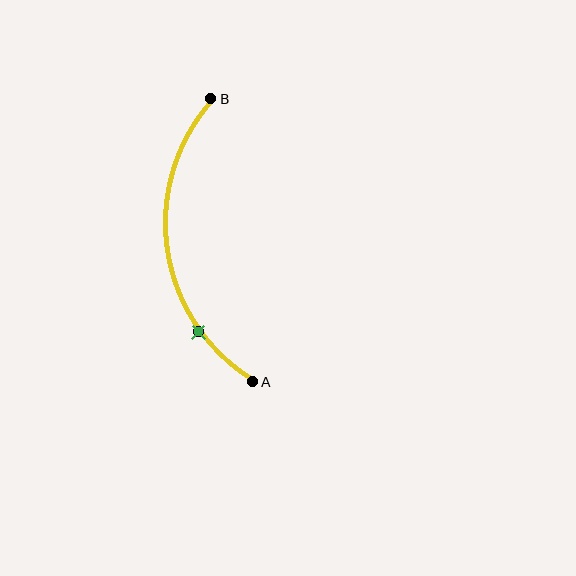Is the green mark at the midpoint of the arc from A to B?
No. The green mark lies on the arc but is closer to endpoint A. The arc midpoint would be at the point on the curve equidistant along the arc from both A and B.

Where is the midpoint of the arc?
The arc midpoint is the point on the curve farthest from the straight line joining A and B. It sits to the left of that line.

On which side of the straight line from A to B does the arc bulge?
The arc bulges to the left of the straight line connecting A and B.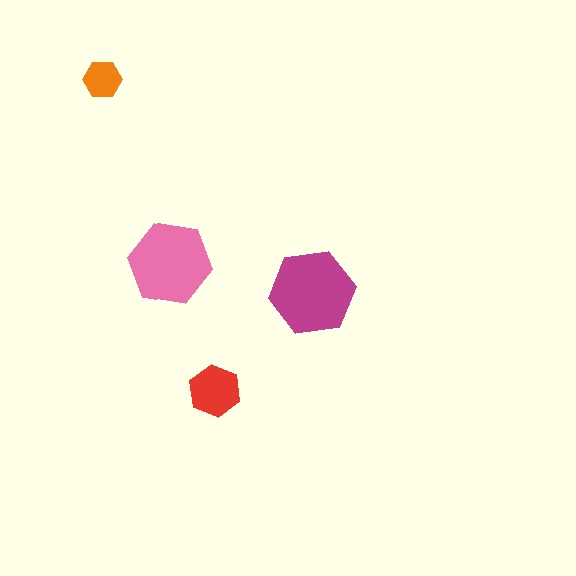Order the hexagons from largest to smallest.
the magenta one, the pink one, the red one, the orange one.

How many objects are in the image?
There are 4 objects in the image.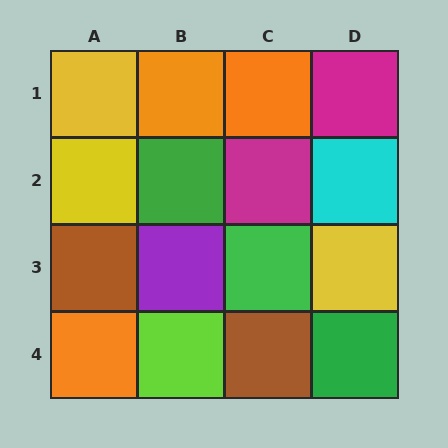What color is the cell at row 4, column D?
Green.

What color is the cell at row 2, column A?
Yellow.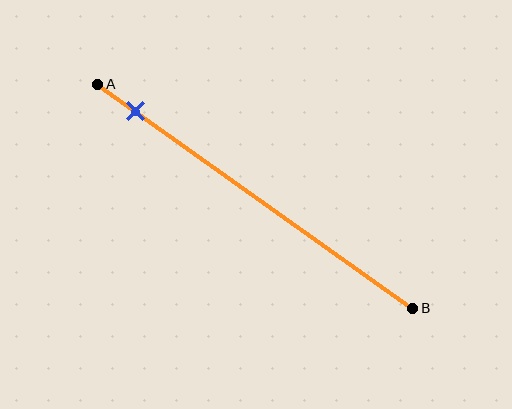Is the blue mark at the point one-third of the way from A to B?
No, the mark is at about 10% from A, not at the 33% one-third point.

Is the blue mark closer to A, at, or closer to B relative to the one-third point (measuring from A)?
The blue mark is closer to point A than the one-third point of segment AB.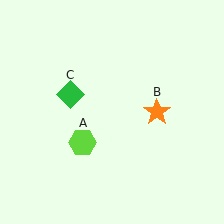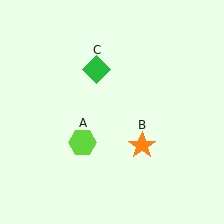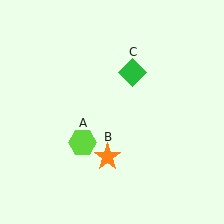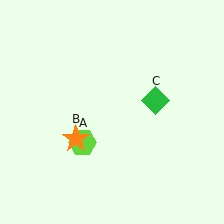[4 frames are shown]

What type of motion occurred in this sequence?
The orange star (object B), green diamond (object C) rotated clockwise around the center of the scene.